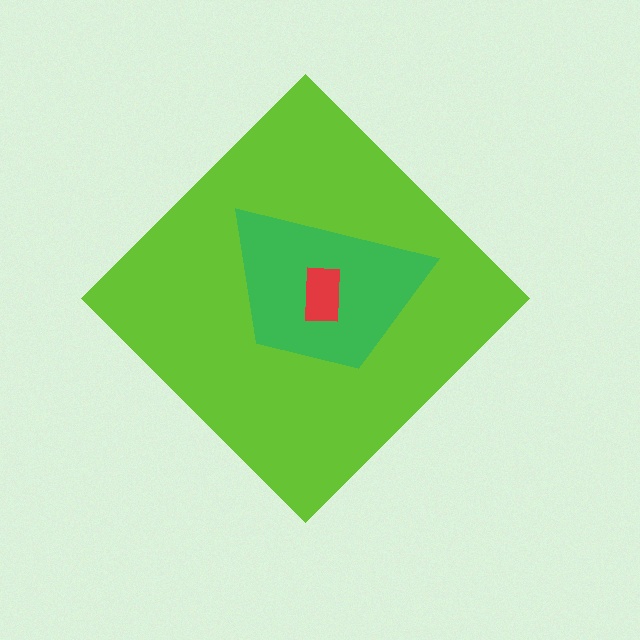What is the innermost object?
The red rectangle.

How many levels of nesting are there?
3.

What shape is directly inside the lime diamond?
The green trapezoid.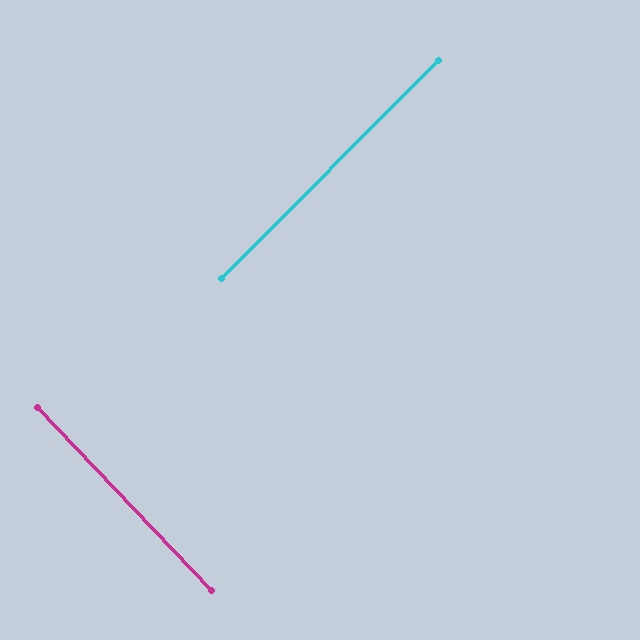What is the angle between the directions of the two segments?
Approximately 88 degrees.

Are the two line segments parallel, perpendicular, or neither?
Perpendicular — they meet at approximately 88°.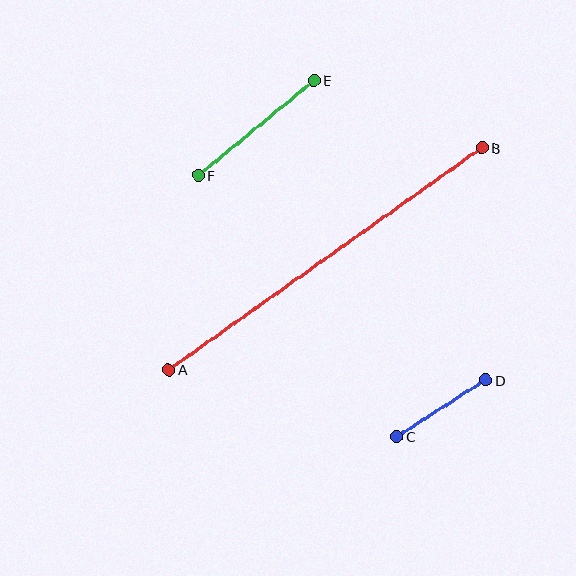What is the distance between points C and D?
The distance is approximately 105 pixels.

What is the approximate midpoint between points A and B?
The midpoint is at approximately (325, 259) pixels.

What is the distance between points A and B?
The distance is approximately 384 pixels.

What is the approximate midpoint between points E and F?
The midpoint is at approximately (256, 128) pixels.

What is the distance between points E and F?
The distance is approximately 150 pixels.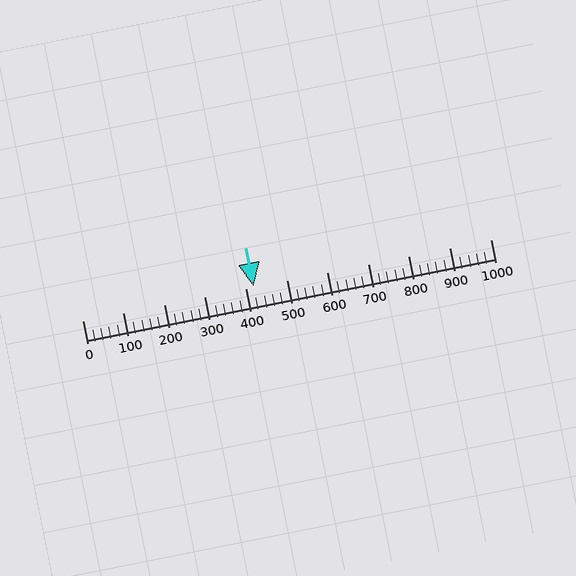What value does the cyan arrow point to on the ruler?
The cyan arrow points to approximately 420.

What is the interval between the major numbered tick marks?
The major tick marks are spaced 100 units apart.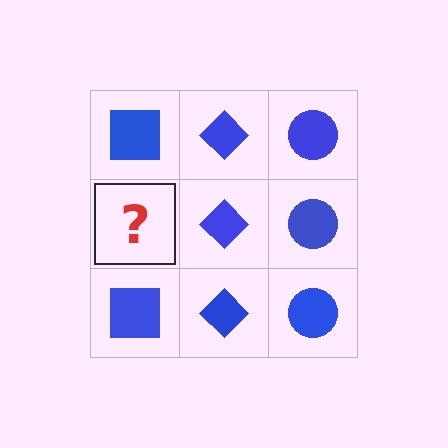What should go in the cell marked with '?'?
The missing cell should contain a blue square.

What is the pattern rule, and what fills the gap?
The rule is that each column has a consistent shape. The gap should be filled with a blue square.